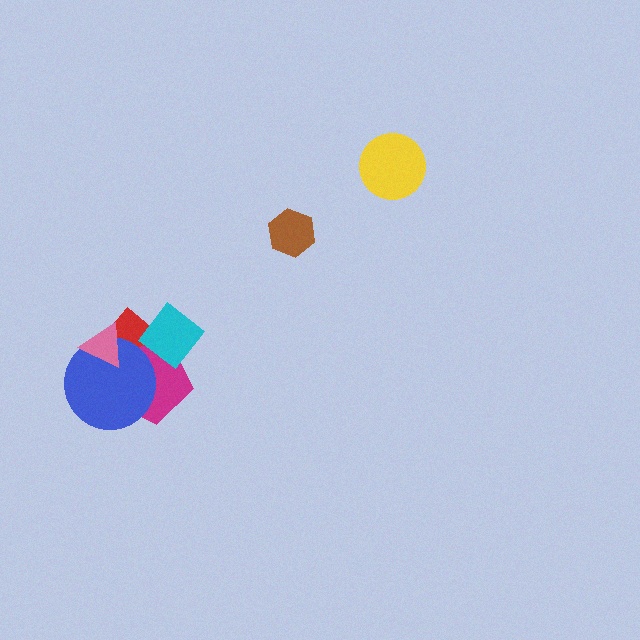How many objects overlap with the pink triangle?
3 objects overlap with the pink triangle.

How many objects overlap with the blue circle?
3 objects overlap with the blue circle.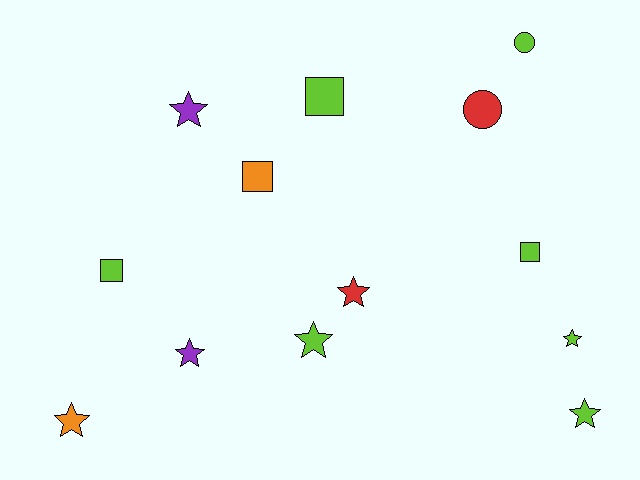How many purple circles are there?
There are no purple circles.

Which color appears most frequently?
Lime, with 7 objects.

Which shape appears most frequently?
Star, with 7 objects.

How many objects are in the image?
There are 13 objects.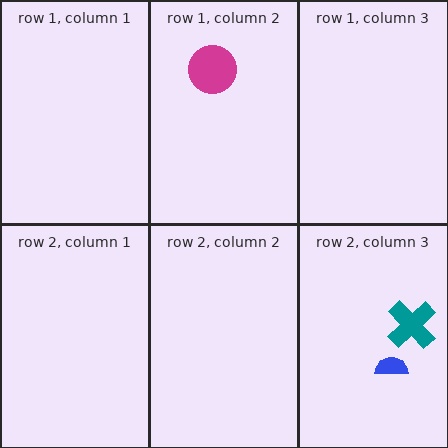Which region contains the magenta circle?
The row 1, column 2 region.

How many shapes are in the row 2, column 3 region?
2.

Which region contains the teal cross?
The row 2, column 3 region.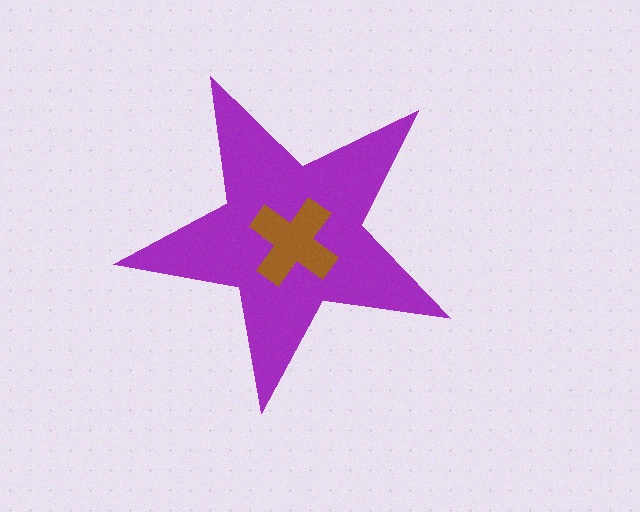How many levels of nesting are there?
2.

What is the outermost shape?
The purple star.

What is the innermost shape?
The brown cross.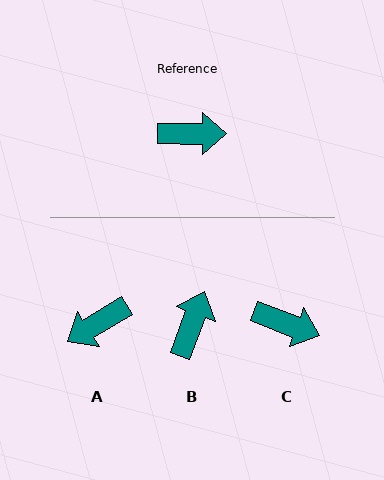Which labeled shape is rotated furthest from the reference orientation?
A, about 148 degrees away.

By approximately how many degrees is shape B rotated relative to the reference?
Approximately 70 degrees counter-clockwise.